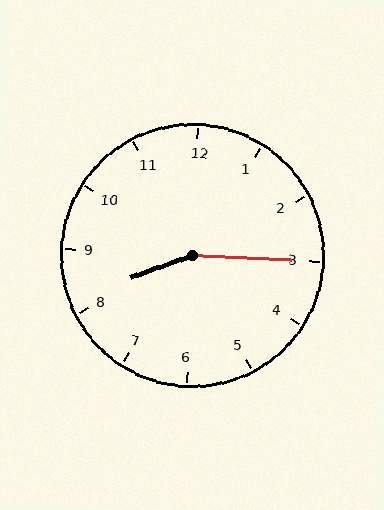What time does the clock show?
8:15.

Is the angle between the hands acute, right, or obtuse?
It is obtuse.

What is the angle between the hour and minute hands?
Approximately 158 degrees.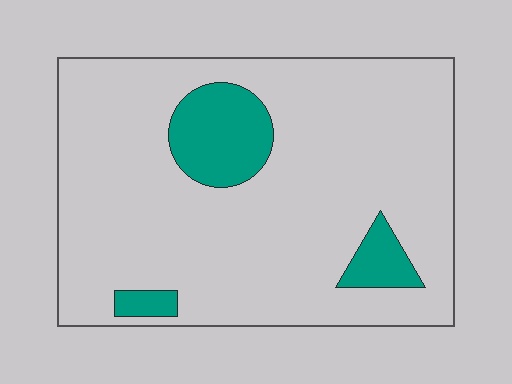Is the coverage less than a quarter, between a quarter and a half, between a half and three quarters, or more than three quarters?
Less than a quarter.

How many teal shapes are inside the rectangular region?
3.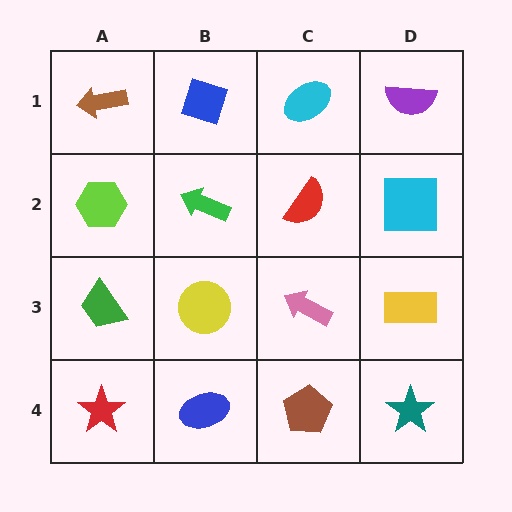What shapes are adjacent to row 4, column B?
A yellow circle (row 3, column B), a red star (row 4, column A), a brown pentagon (row 4, column C).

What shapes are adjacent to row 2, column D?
A purple semicircle (row 1, column D), a yellow rectangle (row 3, column D), a red semicircle (row 2, column C).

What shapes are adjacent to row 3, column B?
A green arrow (row 2, column B), a blue ellipse (row 4, column B), a green trapezoid (row 3, column A), a pink arrow (row 3, column C).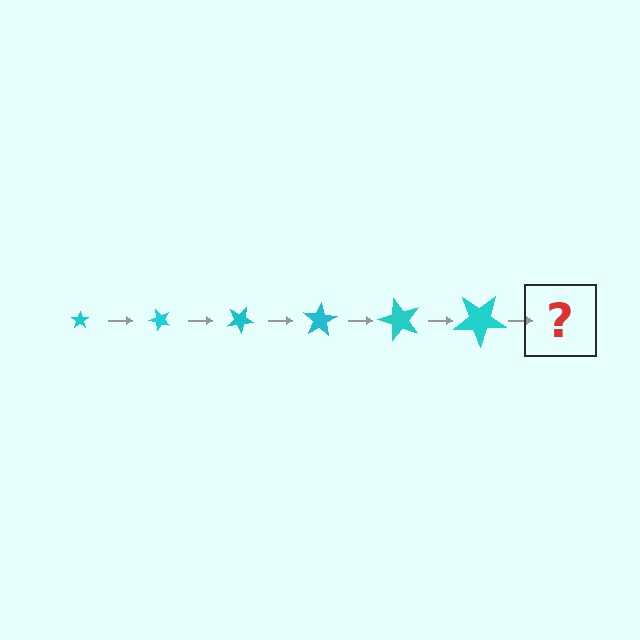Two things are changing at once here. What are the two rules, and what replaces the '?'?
The two rules are that the star grows larger each step and it rotates 50 degrees each step. The '?' should be a star, larger than the previous one and rotated 300 degrees from the start.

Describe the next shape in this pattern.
It should be a star, larger than the previous one and rotated 300 degrees from the start.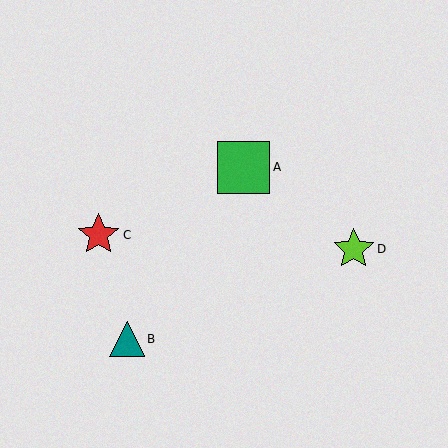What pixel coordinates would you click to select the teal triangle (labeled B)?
Click at (127, 339) to select the teal triangle B.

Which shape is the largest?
The green square (labeled A) is the largest.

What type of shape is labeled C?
Shape C is a red star.